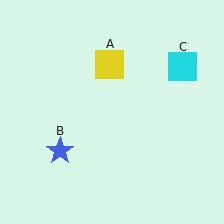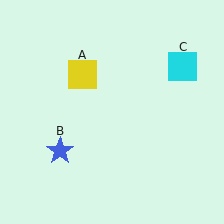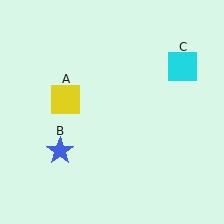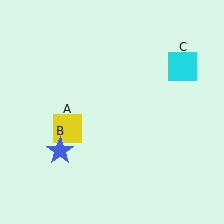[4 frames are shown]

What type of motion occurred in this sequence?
The yellow square (object A) rotated counterclockwise around the center of the scene.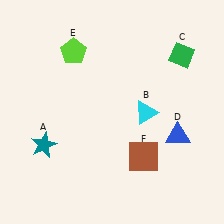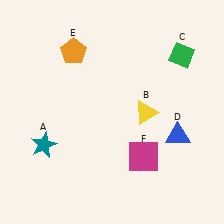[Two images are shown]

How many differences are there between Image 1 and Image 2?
There are 3 differences between the two images.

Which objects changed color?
B changed from cyan to yellow. E changed from lime to orange. F changed from brown to magenta.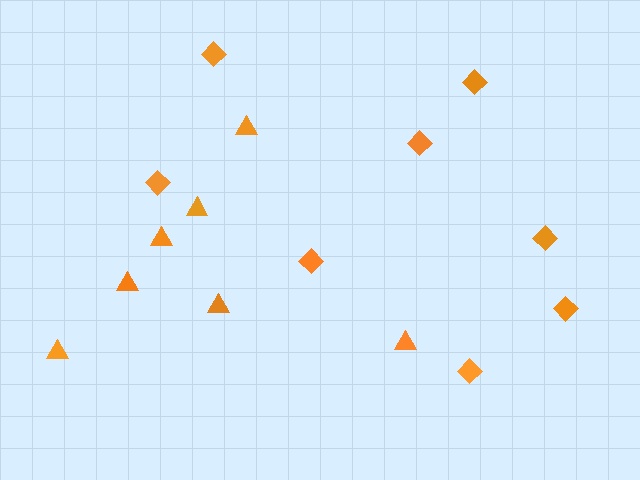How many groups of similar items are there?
There are 2 groups: one group of triangles (7) and one group of diamonds (8).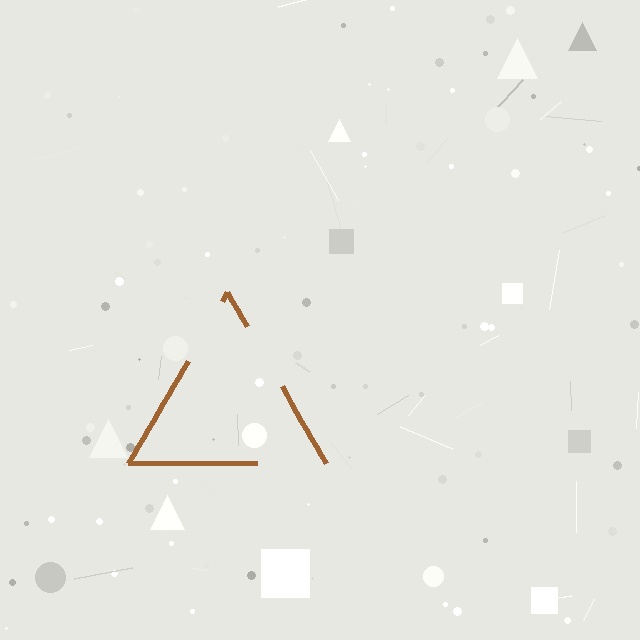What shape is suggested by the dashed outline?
The dashed outline suggests a triangle.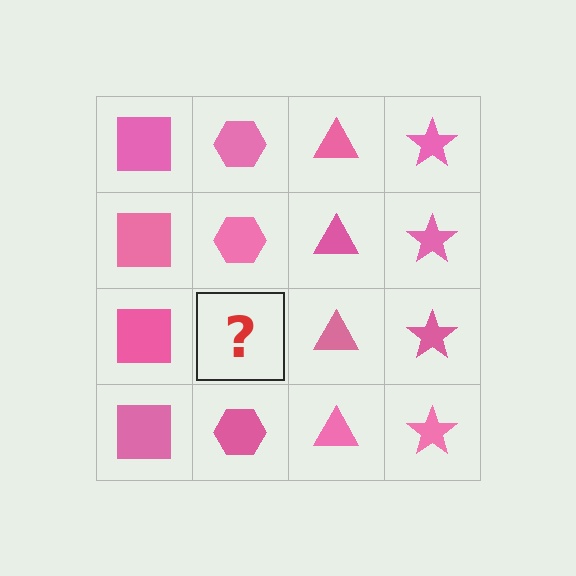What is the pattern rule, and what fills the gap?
The rule is that each column has a consistent shape. The gap should be filled with a pink hexagon.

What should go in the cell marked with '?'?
The missing cell should contain a pink hexagon.